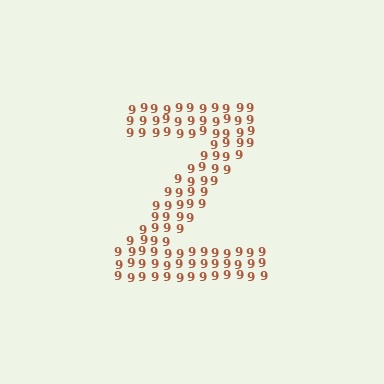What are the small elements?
The small elements are digit 9's.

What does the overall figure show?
The overall figure shows the letter Z.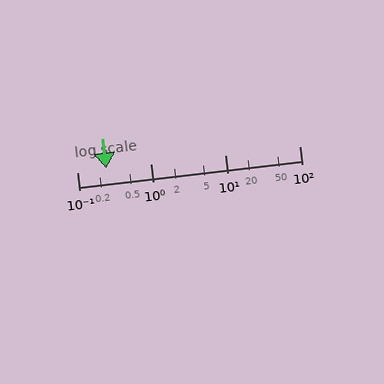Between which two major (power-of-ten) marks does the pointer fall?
The pointer is between 0.1 and 1.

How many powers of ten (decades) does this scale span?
The scale spans 3 decades, from 0.1 to 100.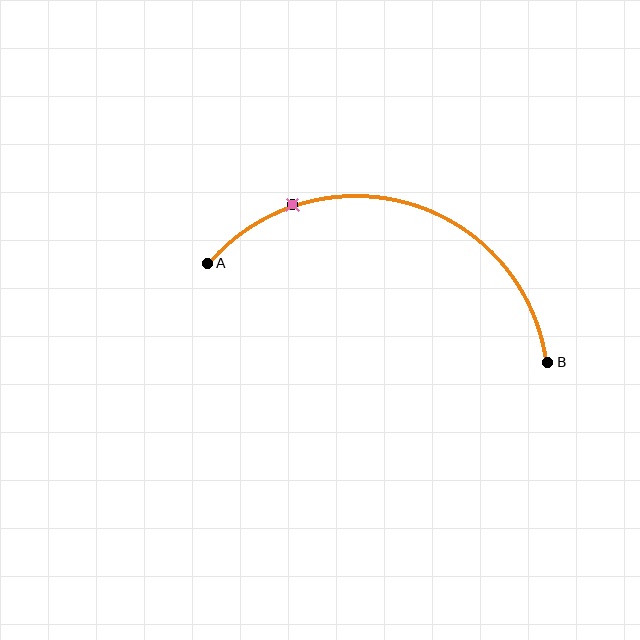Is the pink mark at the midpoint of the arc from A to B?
No. The pink mark lies on the arc but is closer to endpoint A. The arc midpoint would be at the point on the curve equidistant along the arc from both A and B.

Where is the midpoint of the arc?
The arc midpoint is the point on the curve farthest from the straight line joining A and B. It sits above that line.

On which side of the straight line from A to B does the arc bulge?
The arc bulges above the straight line connecting A and B.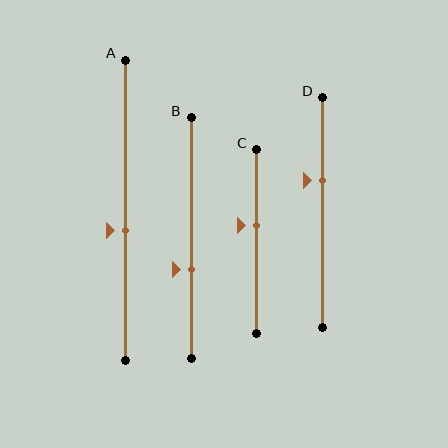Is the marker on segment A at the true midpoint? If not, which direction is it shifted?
No, the marker on segment A is shifted downward by about 7% of the segment length.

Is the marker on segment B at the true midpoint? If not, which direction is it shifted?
No, the marker on segment B is shifted downward by about 13% of the segment length.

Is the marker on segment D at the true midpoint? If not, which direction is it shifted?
No, the marker on segment D is shifted upward by about 14% of the segment length.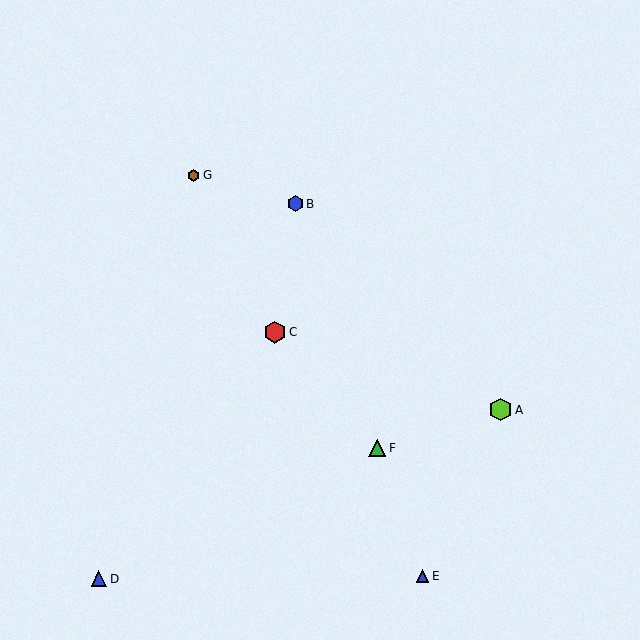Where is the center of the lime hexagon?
The center of the lime hexagon is at (500, 410).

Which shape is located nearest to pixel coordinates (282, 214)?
The blue hexagon (labeled B) at (295, 204) is nearest to that location.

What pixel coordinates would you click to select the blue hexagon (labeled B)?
Click at (295, 204) to select the blue hexagon B.